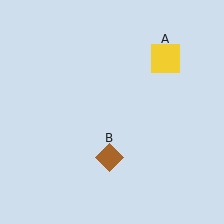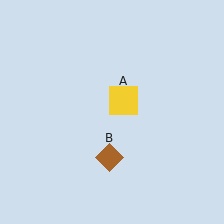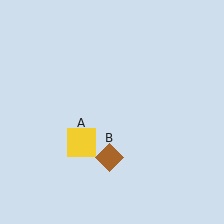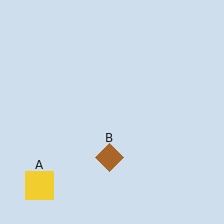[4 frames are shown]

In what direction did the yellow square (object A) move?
The yellow square (object A) moved down and to the left.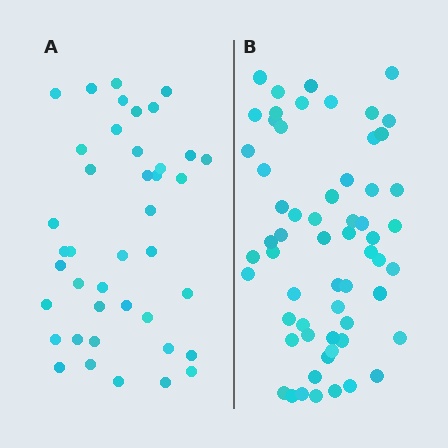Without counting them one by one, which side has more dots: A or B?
Region B (the right region) has more dots.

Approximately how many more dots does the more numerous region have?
Region B has approximately 20 more dots than region A.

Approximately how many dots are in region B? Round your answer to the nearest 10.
About 60 dots.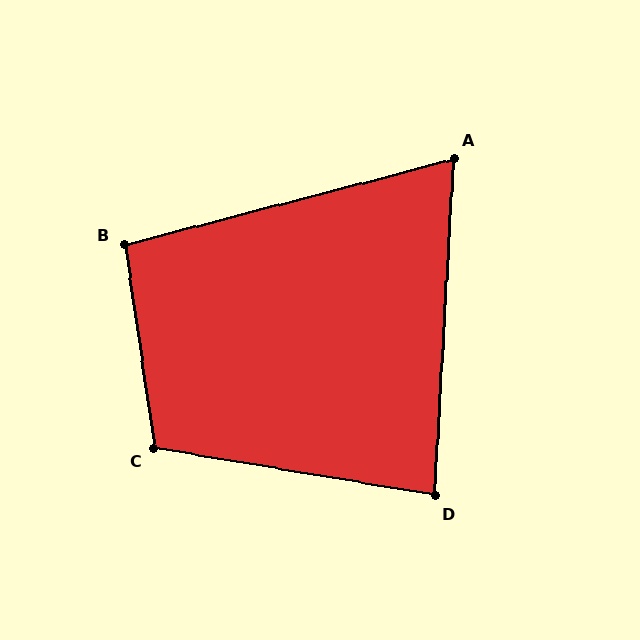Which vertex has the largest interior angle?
C, at approximately 108 degrees.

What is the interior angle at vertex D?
Approximately 84 degrees (acute).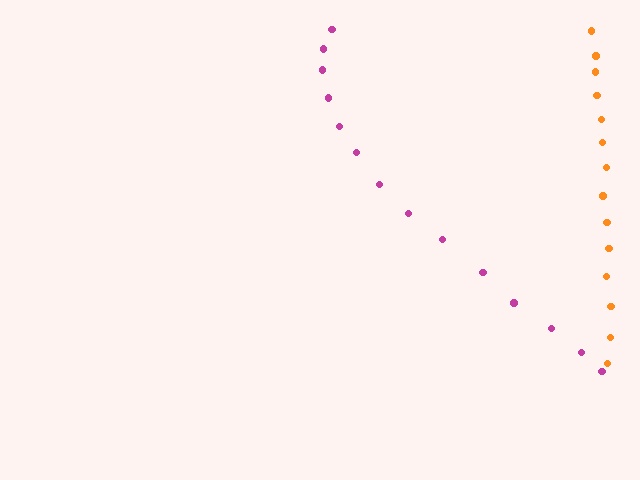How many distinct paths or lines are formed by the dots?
There are 2 distinct paths.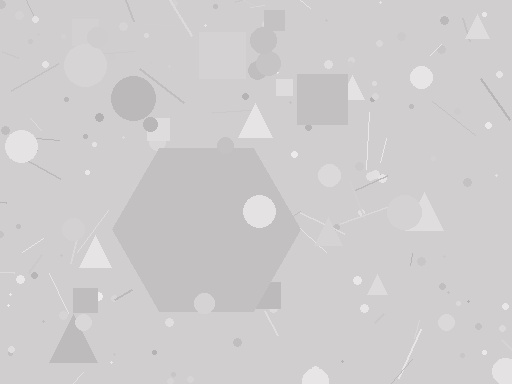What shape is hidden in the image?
A hexagon is hidden in the image.